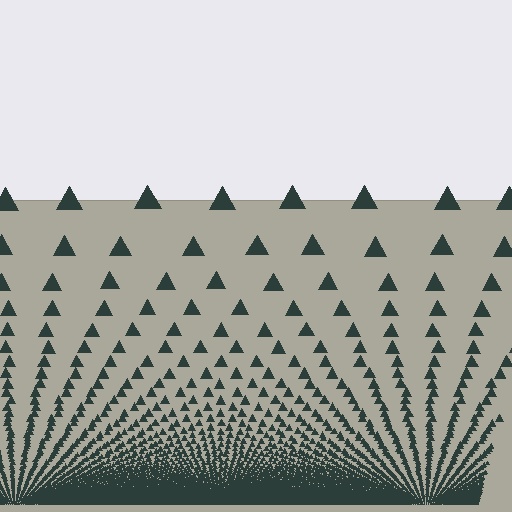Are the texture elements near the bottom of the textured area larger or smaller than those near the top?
Smaller. The gradient is inverted — elements near the bottom are smaller and denser.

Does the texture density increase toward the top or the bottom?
Density increases toward the bottom.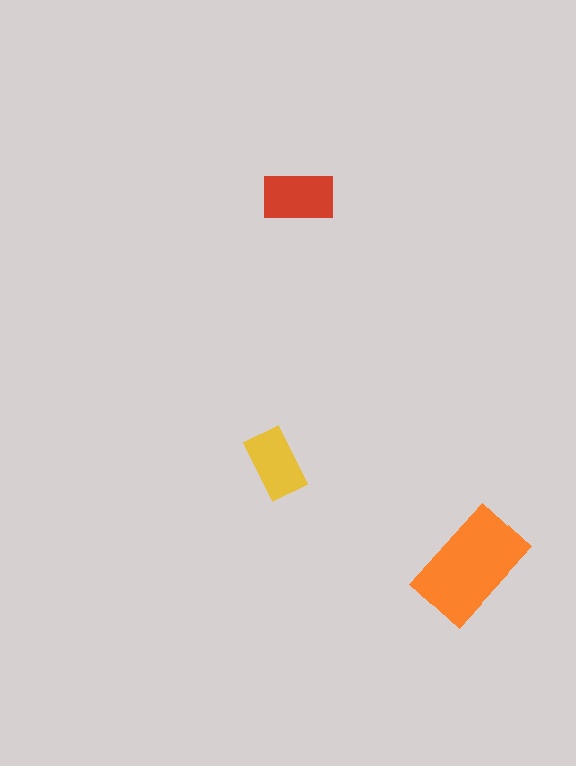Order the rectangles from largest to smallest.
the orange one, the red one, the yellow one.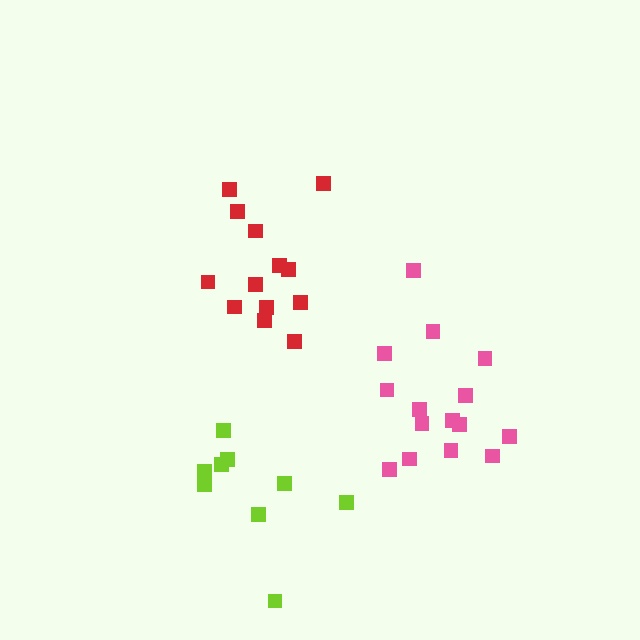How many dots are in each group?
Group 1: 9 dots, Group 2: 13 dots, Group 3: 15 dots (37 total).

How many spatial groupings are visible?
There are 3 spatial groupings.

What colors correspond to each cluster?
The clusters are colored: lime, red, pink.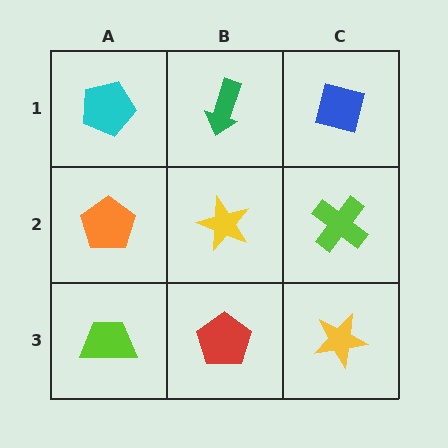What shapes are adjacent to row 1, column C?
A lime cross (row 2, column C), a green arrow (row 1, column B).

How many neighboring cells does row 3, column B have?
3.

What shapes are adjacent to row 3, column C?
A lime cross (row 2, column C), a red pentagon (row 3, column B).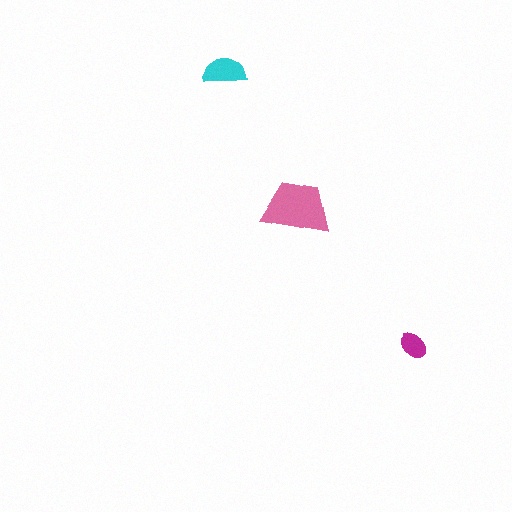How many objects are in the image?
There are 3 objects in the image.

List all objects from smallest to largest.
The magenta ellipse, the cyan semicircle, the pink trapezoid.